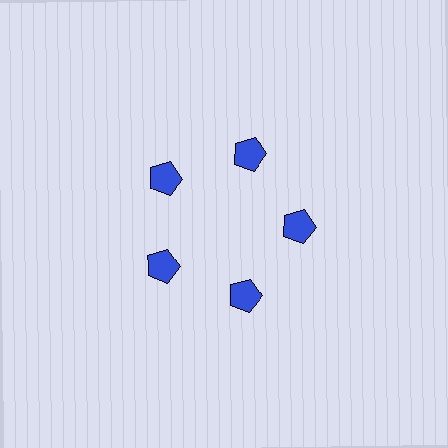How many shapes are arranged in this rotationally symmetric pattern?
There are 5 shapes, arranged in 5 groups of 1.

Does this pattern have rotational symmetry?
Yes, this pattern has 5-fold rotational symmetry. It looks the same after rotating 72 degrees around the center.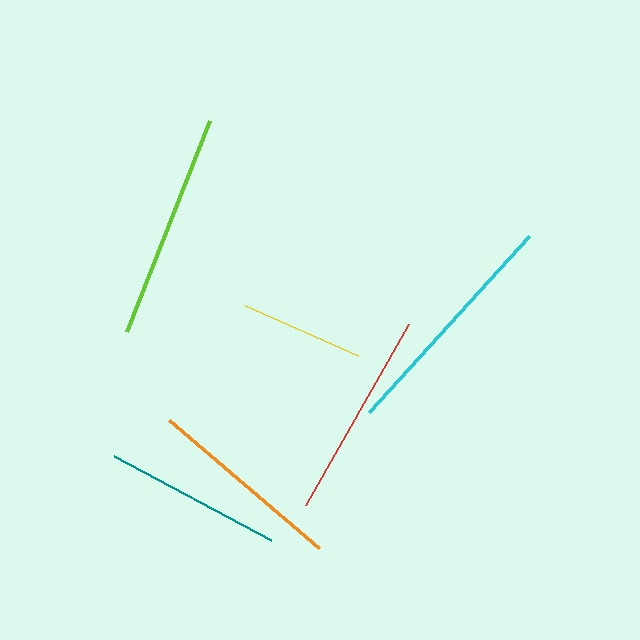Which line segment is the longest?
The cyan line is the longest at approximately 238 pixels.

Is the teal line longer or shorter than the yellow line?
The teal line is longer than the yellow line.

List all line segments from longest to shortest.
From longest to shortest: cyan, lime, red, orange, teal, yellow.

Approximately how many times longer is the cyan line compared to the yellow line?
The cyan line is approximately 1.9 times the length of the yellow line.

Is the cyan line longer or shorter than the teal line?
The cyan line is longer than the teal line.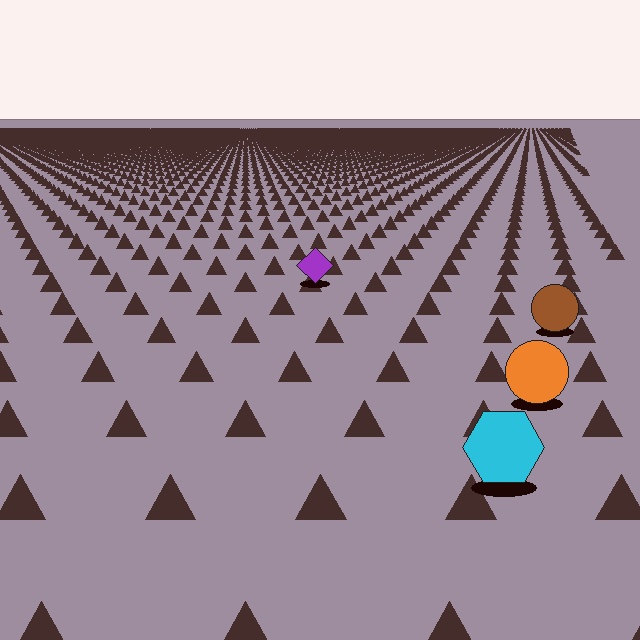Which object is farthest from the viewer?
The purple diamond is farthest from the viewer. It appears smaller and the ground texture around it is denser.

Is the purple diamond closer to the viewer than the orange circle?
No. The orange circle is closer — you can tell from the texture gradient: the ground texture is coarser near it.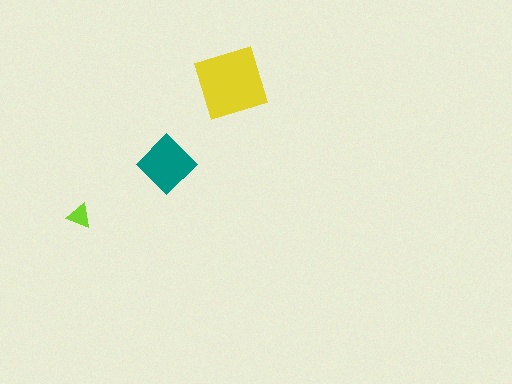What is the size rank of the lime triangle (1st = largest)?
3rd.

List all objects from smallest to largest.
The lime triangle, the teal diamond, the yellow square.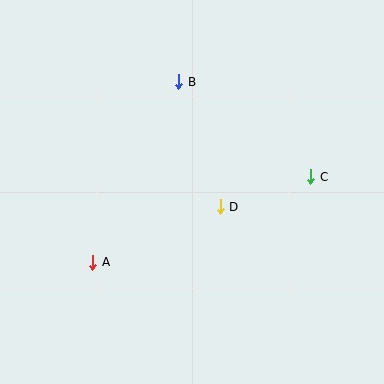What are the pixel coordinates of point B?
Point B is at (179, 82).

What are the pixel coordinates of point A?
Point A is at (93, 262).